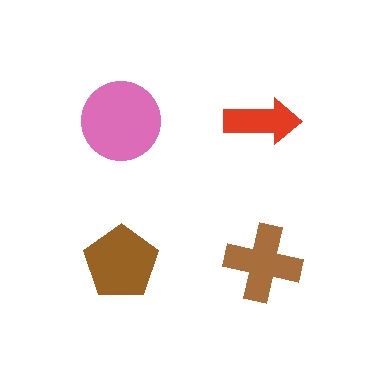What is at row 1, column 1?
A pink circle.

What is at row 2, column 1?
A brown pentagon.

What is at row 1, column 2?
A red arrow.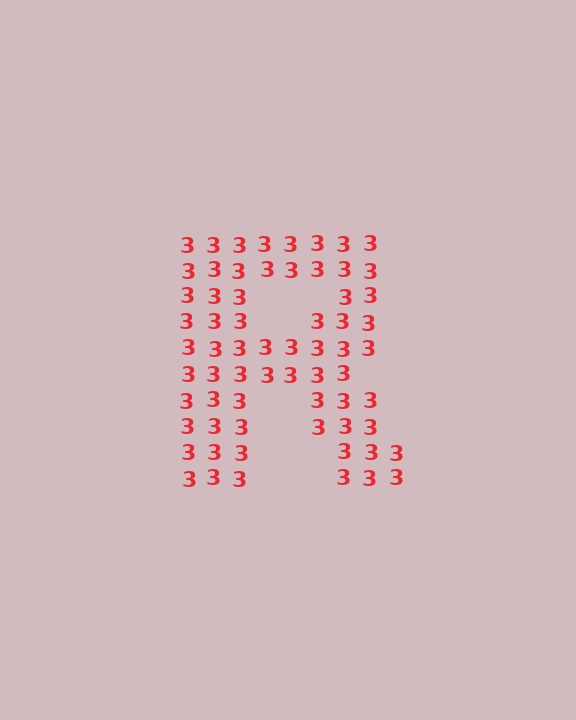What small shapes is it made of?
It is made of small digit 3's.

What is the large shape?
The large shape is the letter R.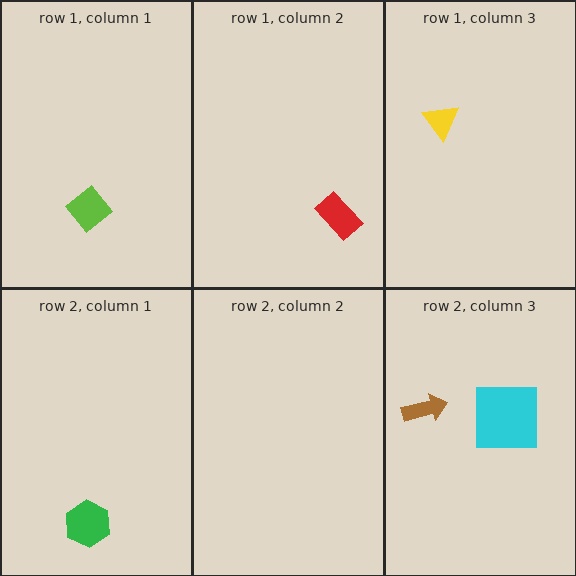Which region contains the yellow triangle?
The row 1, column 3 region.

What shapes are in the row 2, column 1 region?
The green hexagon.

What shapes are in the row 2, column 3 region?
The brown arrow, the cyan square.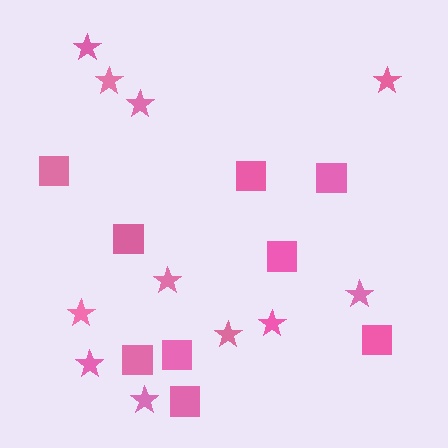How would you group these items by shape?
There are 2 groups: one group of squares (9) and one group of stars (11).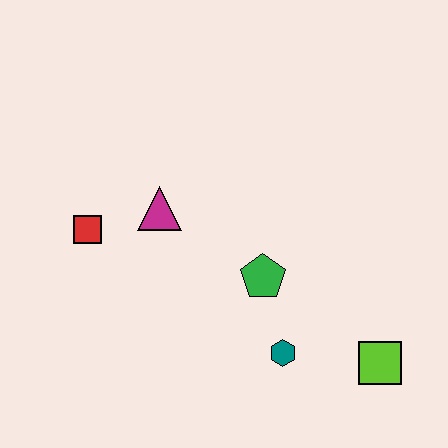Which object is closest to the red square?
The magenta triangle is closest to the red square.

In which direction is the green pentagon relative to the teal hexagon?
The green pentagon is above the teal hexagon.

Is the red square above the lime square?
Yes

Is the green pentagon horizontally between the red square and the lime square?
Yes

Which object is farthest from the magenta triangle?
The lime square is farthest from the magenta triangle.